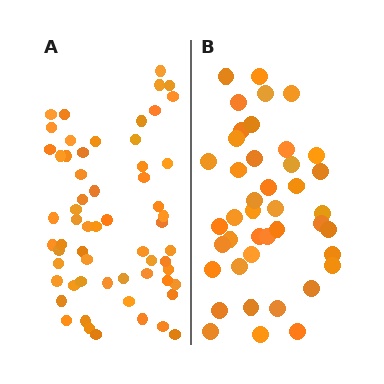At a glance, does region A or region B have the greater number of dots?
Region A (the left region) has more dots.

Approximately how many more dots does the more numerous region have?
Region A has approximately 20 more dots than region B.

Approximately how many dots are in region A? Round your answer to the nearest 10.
About 60 dots.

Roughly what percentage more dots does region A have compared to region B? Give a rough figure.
About 45% more.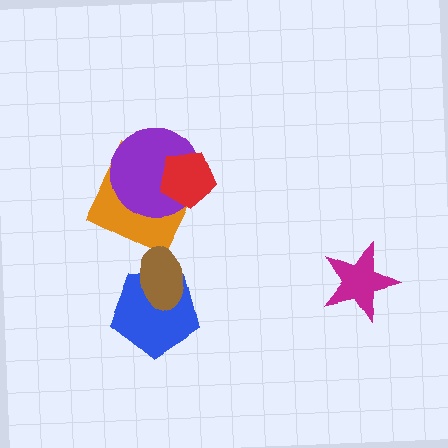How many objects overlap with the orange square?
2 objects overlap with the orange square.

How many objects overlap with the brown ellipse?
1 object overlaps with the brown ellipse.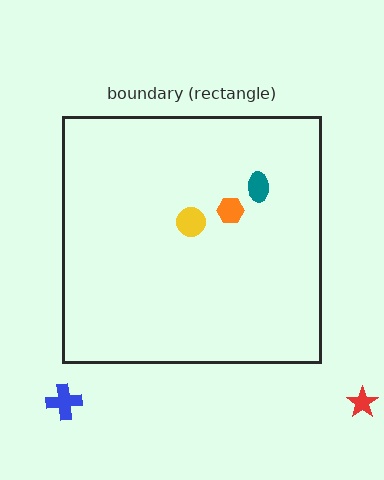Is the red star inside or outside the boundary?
Outside.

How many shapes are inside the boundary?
3 inside, 2 outside.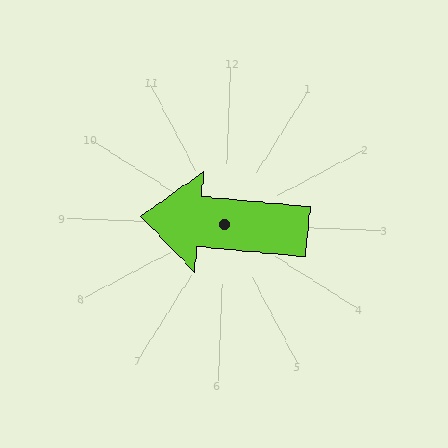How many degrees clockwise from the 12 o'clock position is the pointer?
Approximately 273 degrees.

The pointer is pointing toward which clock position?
Roughly 9 o'clock.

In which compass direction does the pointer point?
West.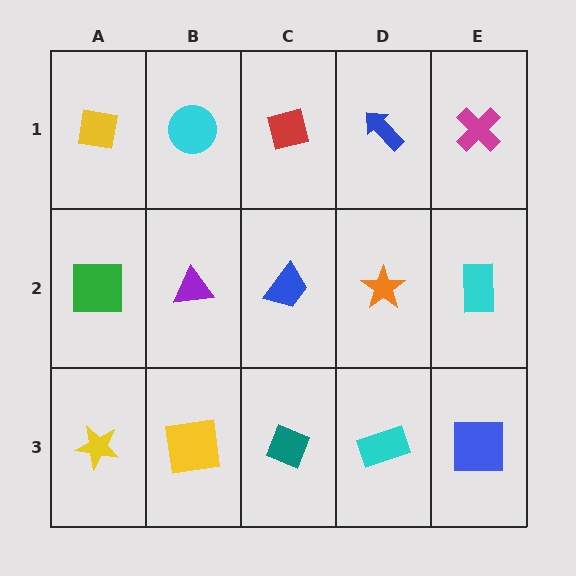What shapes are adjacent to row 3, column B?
A purple triangle (row 2, column B), a yellow star (row 3, column A), a teal diamond (row 3, column C).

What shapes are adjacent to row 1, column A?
A green square (row 2, column A), a cyan circle (row 1, column B).